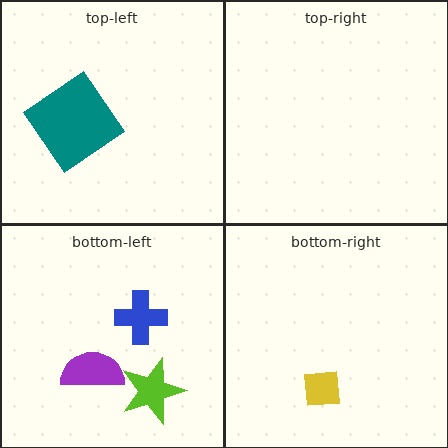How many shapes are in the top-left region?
1.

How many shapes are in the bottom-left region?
3.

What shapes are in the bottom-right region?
The yellow square.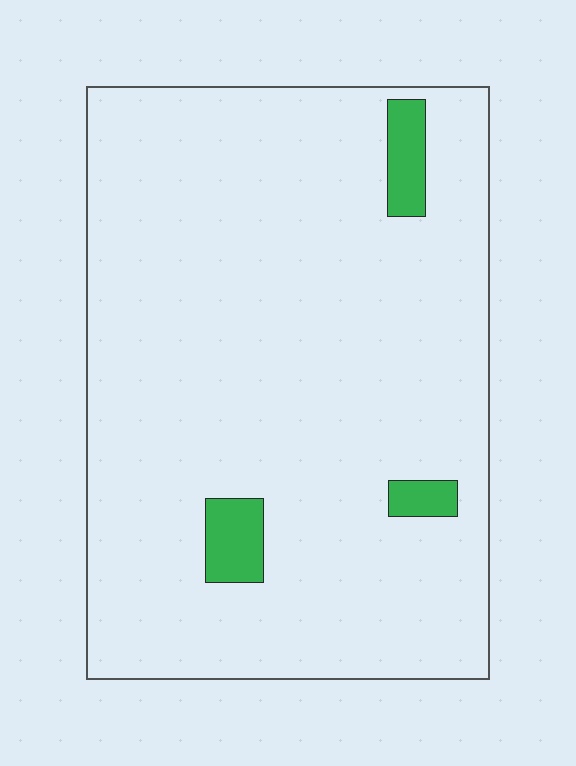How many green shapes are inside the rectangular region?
3.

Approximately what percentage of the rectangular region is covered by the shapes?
Approximately 5%.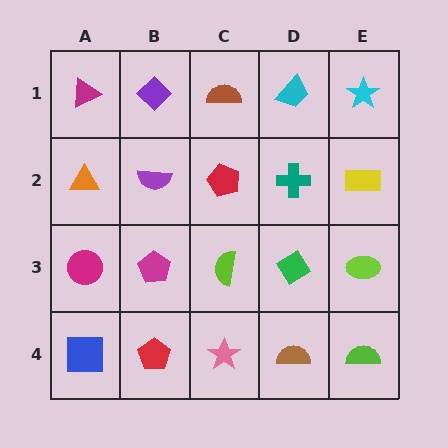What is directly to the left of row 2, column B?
An orange triangle.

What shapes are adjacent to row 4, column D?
A green diamond (row 3, column D), a pink star (row 4, column C), a lime semicircle (row 4, column E).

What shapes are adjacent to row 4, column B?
A magenta pentagon (row 3, column B), a blue square (row 4, column A), a pink star (row 4, column C).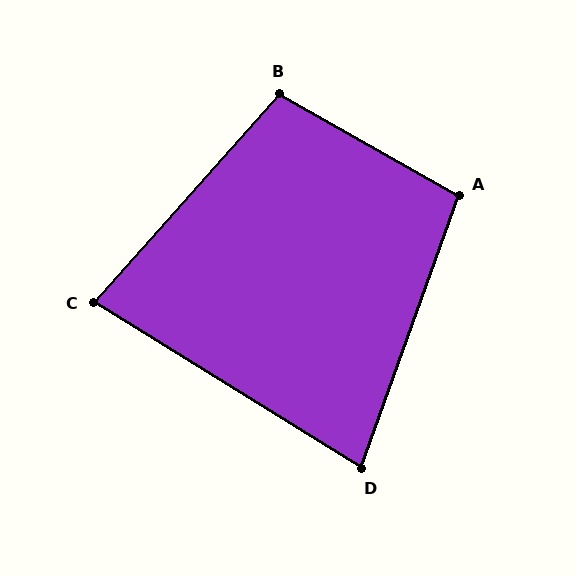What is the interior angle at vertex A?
Approximately 100 degrees (obtuse).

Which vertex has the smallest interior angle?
D, at approximately 78 degrees.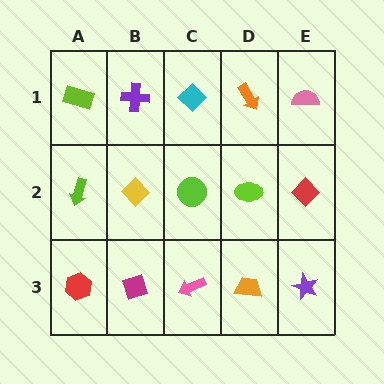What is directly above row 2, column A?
A lime rectangle.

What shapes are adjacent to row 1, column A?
A lime arrow (row 2, column A), a purple cross (row 1, column B).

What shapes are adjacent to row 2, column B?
A purple cross (row 1, column B), a magenta diamond (row 3, column B), a lime arrow (row 2, column A), a lime circle (row 2, column C).